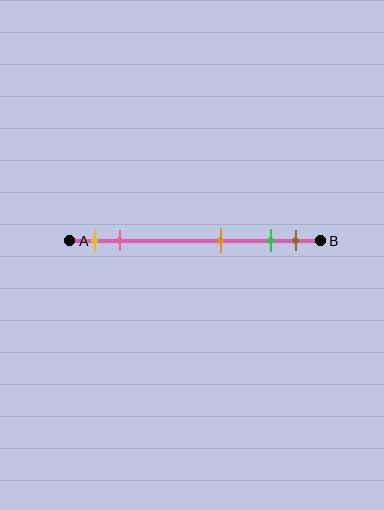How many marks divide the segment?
There are 5 marks dividing the segment.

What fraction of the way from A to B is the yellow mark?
The yellow mark is approximately 10% (0.1) of the way from A to B.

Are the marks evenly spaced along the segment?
No, the marks are not evenly spaced.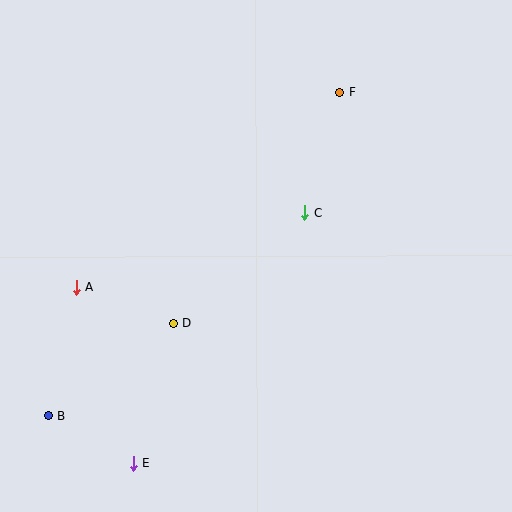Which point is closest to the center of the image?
Point C at (305, 212) is closest to the center.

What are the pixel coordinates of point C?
Point C is at (305, 212).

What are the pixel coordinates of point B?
Point B is at (48, 416).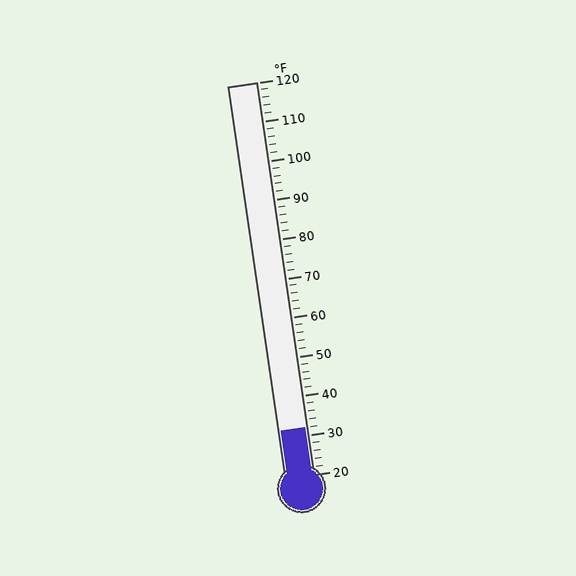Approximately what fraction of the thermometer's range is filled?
The thermometer is filled to approximately 10% of its range.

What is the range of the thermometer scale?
The thermometer scale ranges from 20°F to 120°F.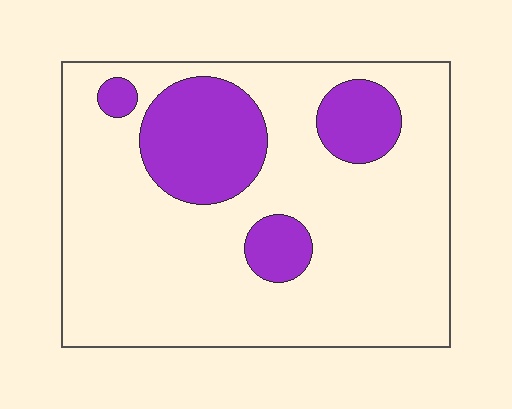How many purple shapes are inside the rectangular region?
4.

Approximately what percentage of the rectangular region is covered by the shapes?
Approximately 20%.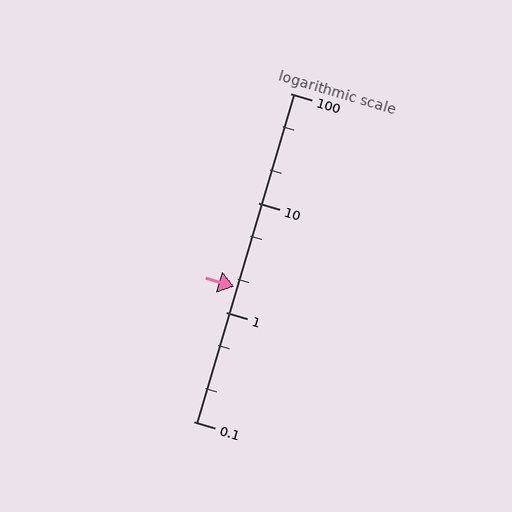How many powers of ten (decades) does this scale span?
The scale spans 3 decades, from 0.1 to 100.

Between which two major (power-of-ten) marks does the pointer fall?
The pointer is between 1 and 10.